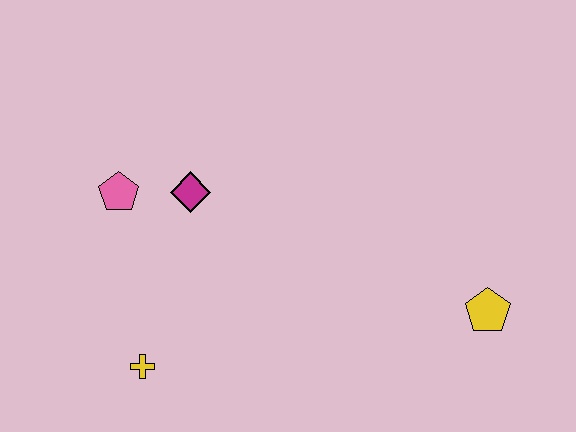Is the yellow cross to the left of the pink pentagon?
No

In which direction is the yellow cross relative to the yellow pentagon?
The yellow cross is to the left of the yellow pentagon.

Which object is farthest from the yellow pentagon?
The pink pentagon is farthest from the yellow pentagon.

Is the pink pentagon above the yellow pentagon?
Yes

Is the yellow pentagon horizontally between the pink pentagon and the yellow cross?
No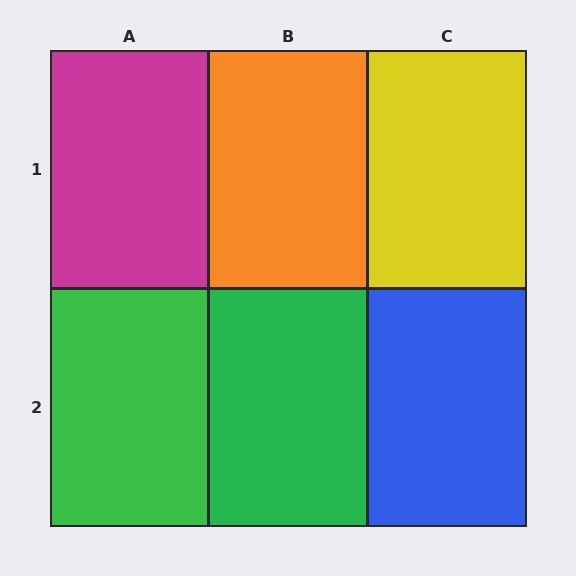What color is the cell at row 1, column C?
Yellow.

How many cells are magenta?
1 cell is magenta.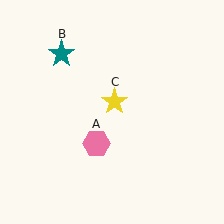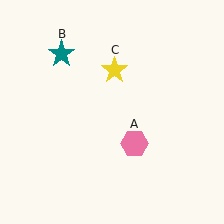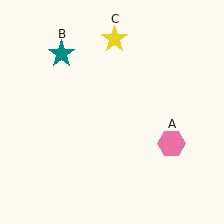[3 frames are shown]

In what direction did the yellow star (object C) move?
The yellow star (object C) moved up.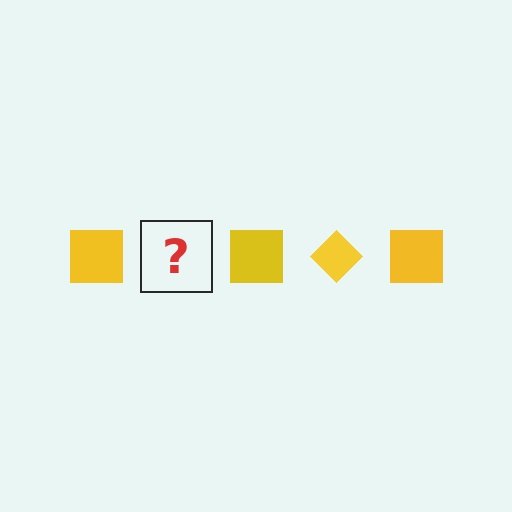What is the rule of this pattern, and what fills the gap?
The rule is that the pattern cycles through square, diamond shapes in yellow. The gap should be filled with a yellow diamond.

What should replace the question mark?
The question mark should be replaced with a yellow diamond.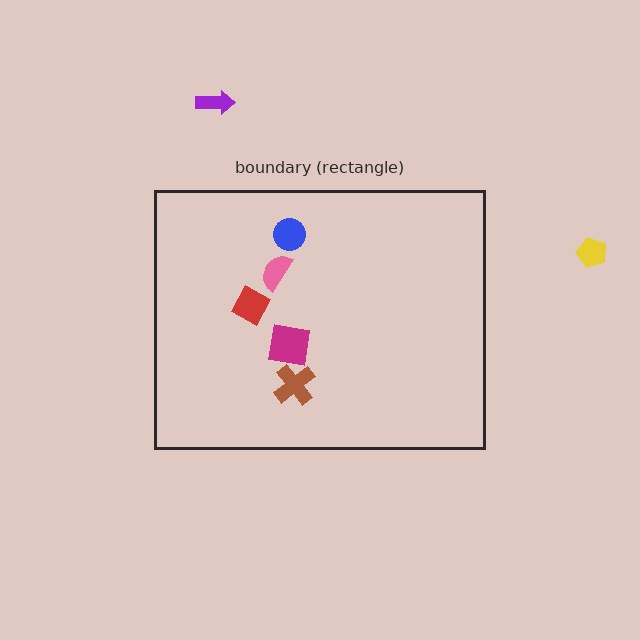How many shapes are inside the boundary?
5 inside, 2 outside.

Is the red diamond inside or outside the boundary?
Inside.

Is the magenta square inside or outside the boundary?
Inside.